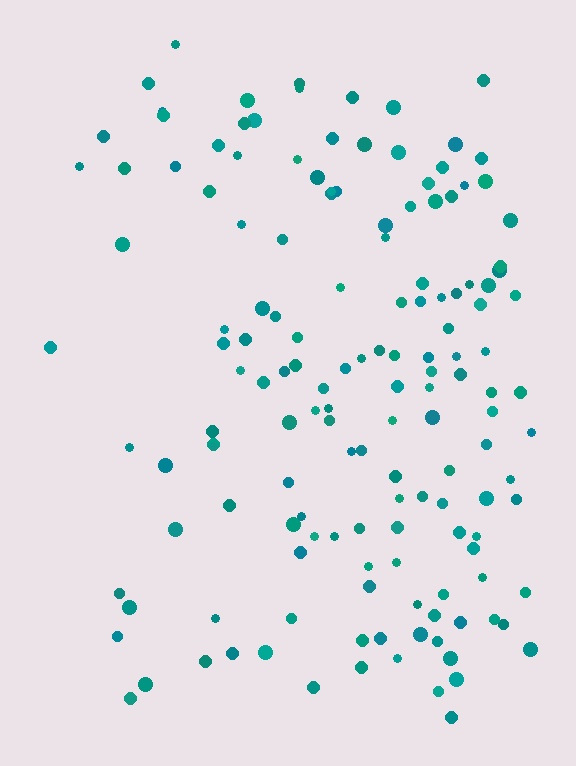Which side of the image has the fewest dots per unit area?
The left.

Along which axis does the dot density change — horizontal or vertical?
Horizontal.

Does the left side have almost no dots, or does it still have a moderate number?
Still a moderate number, just noticeably fewer than the right.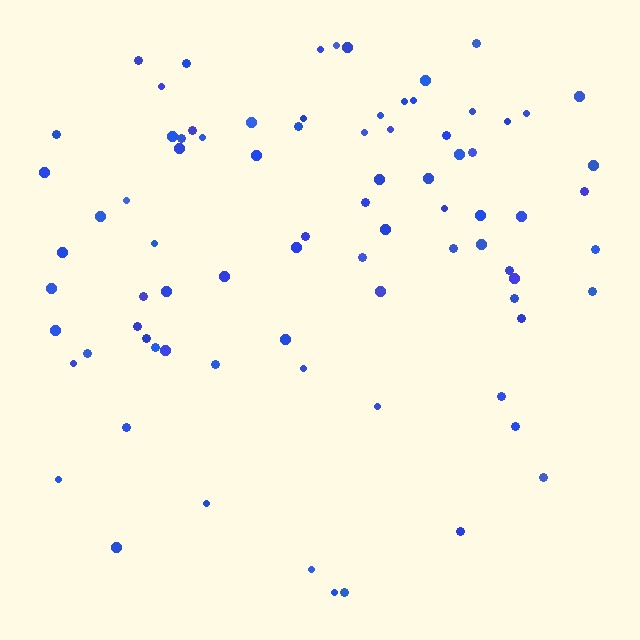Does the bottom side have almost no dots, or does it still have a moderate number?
Still a moderate number, just noticeably fewer than the top.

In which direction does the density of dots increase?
From bottom to top, with the top side densest.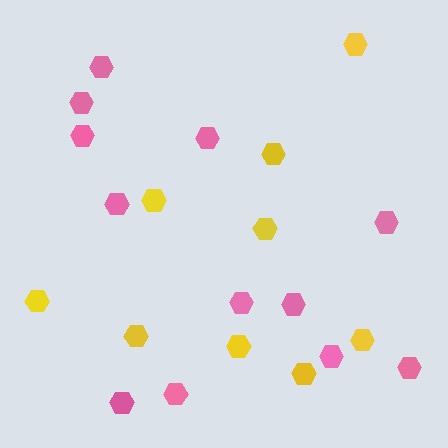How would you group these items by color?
There are 2 groups: one group of yellow hexagons (9) and one group of pink hexagons (12).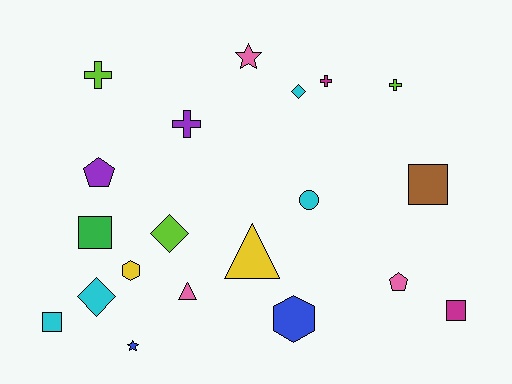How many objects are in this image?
There are 20 objects.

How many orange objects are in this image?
There are no orange objects.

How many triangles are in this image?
There are 2 triangles.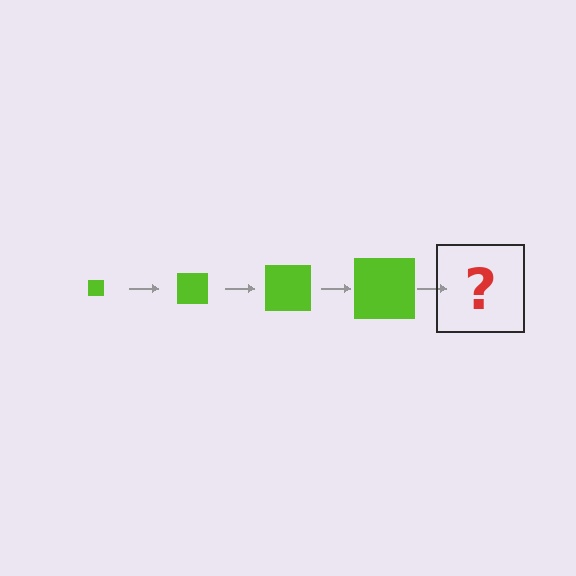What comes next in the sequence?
The next element should be a lime square, larger than the previous one.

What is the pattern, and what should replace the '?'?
The pattern is that the square gets progressively larger each step. The '?' should be a lime square, larger than the previous one.